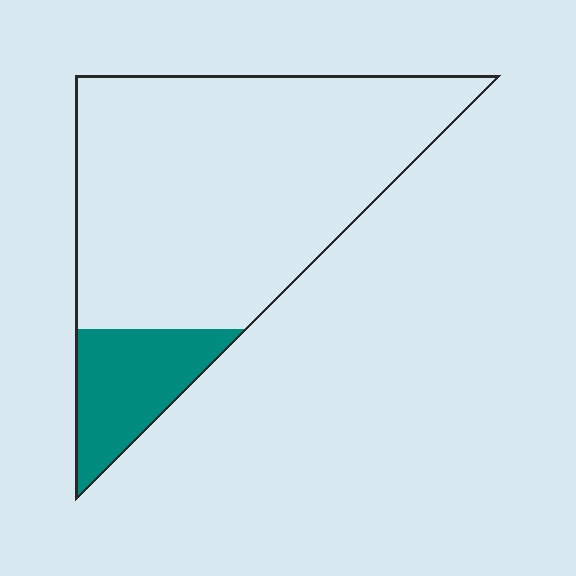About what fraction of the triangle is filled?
About one sixth (1/6).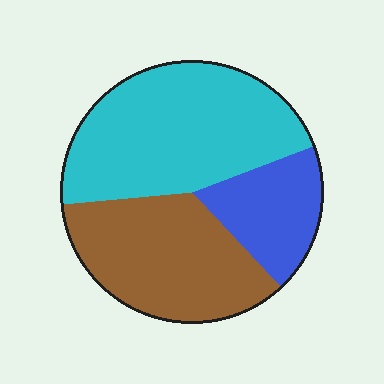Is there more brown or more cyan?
Cyan.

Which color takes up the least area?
Blue, at roughly 20%.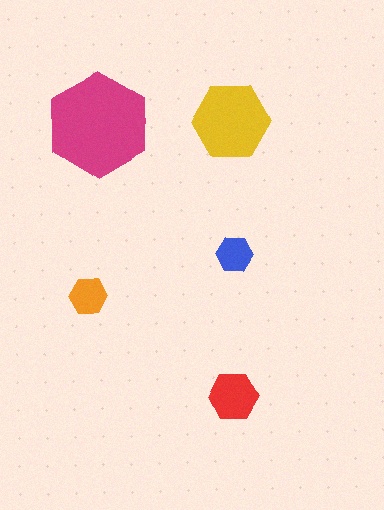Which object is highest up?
The yellow hexagon is topmost.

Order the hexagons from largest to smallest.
the magenta one, the yellow one, the red one, the orange one, the blue one.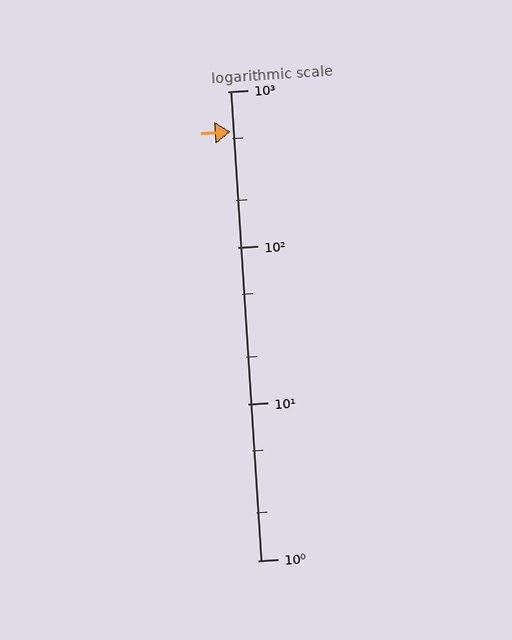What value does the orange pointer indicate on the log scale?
The pointer indicates approximately 550.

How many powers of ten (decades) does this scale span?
The scale spans 3 decades, from 1 to 1000.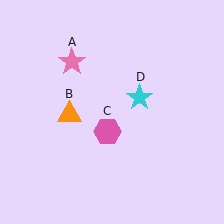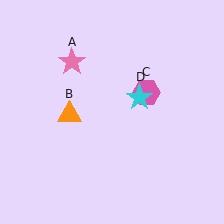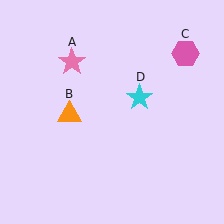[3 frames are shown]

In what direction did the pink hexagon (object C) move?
The pink hexagon (object C) moved up and to the right.